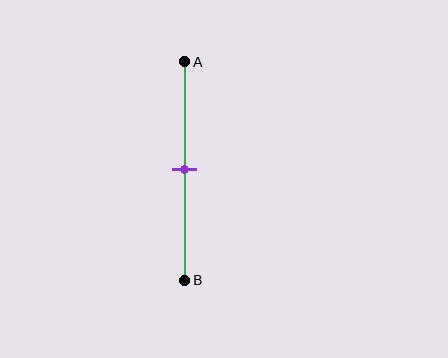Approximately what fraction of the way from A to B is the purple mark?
The purple mark is approximately 50% of the way from A to B.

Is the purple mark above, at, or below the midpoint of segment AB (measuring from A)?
The purple mark is approximately at the midpoint of segment AB.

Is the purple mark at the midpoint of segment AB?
Yes, the mark is approximately at the midpoint.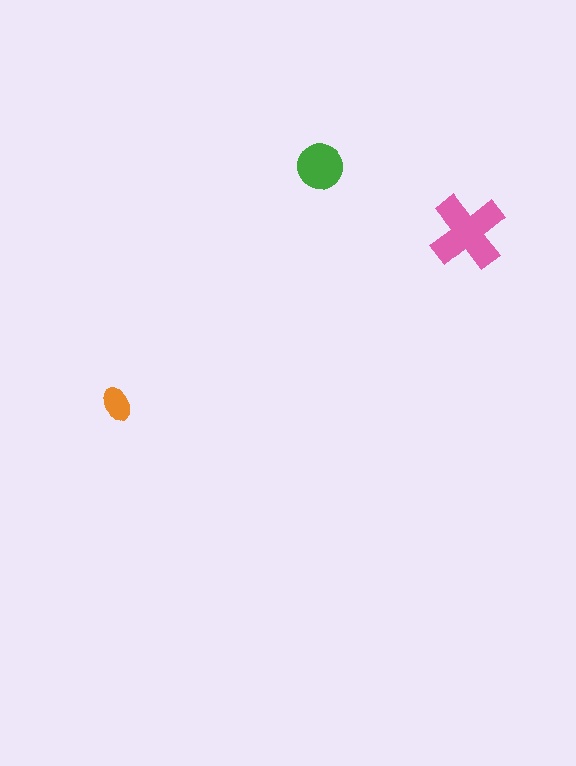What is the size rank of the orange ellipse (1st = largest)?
3rd.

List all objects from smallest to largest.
The orange ellipse, the green circle, the pink cross.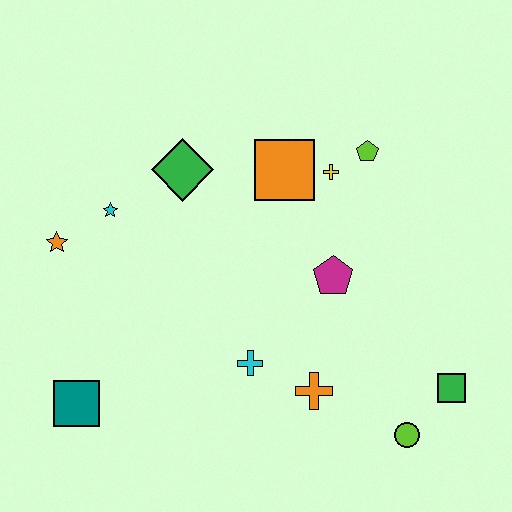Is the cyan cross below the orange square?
Yes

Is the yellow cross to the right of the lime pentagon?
No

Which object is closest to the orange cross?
The cyan cross is closest to the orange cross.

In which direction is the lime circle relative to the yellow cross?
The lime circle is below the yellow cross.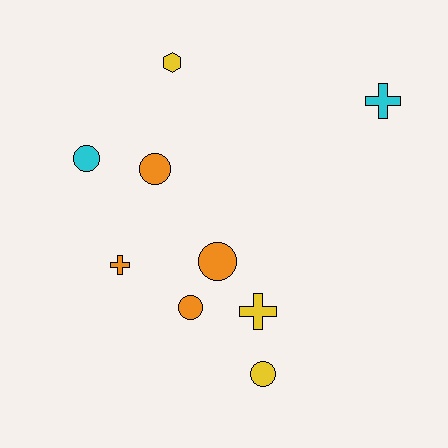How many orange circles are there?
There are 3 orange circles.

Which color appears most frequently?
Orange, with 4 objects.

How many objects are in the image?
There are 9 objects.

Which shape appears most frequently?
Circle, with 5 objects.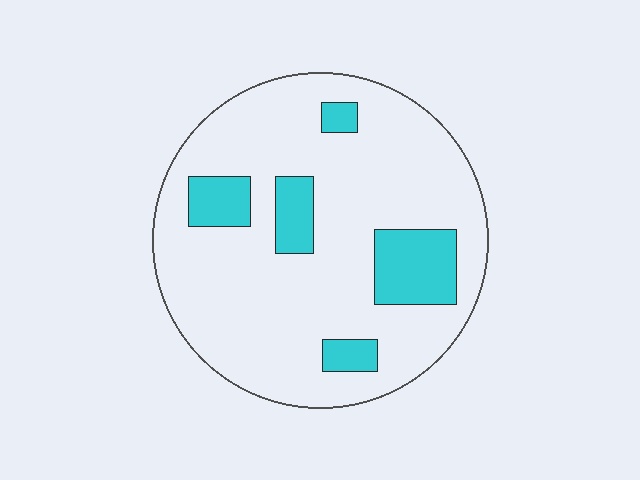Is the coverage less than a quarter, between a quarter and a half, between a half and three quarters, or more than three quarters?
Less than a quarter.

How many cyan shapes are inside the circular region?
5.